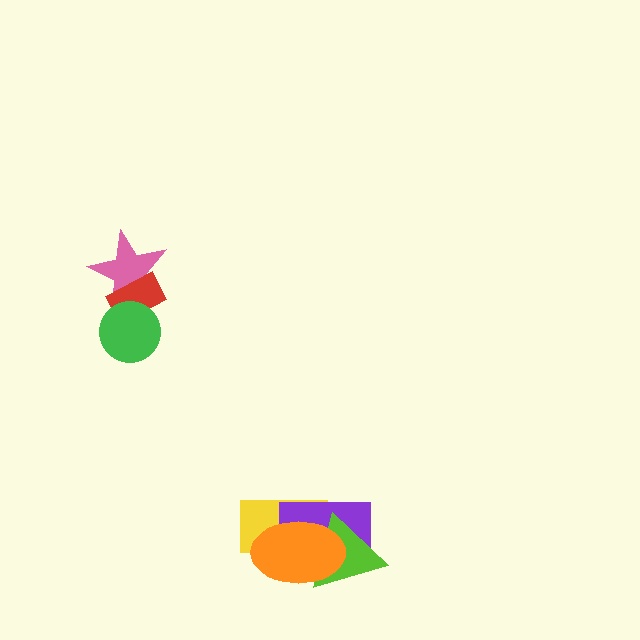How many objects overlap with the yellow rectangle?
3 objects overlap with the yellow rectangle.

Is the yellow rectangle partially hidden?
Yes, it is partially covered by another shape.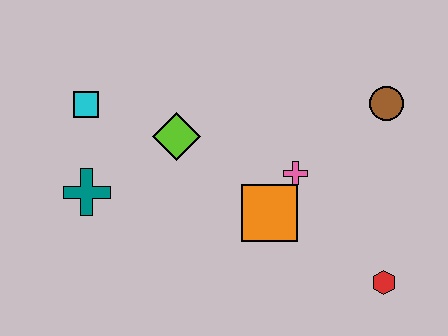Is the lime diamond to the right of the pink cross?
No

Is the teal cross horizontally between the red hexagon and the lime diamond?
No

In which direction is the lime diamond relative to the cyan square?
The lime diamond is to the right of the cyan square.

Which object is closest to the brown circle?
The pink cross is closest to the brown circle.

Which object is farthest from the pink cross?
The cyan square is farthest from the pink cross.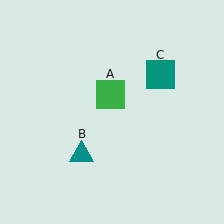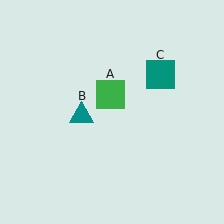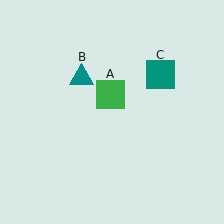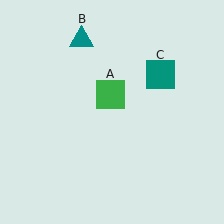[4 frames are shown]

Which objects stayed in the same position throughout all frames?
Green square (object A) and teal square (object C) remained stationary.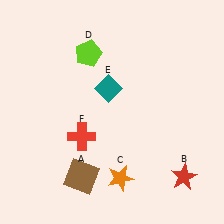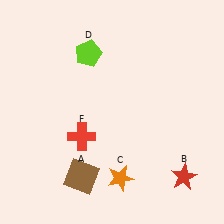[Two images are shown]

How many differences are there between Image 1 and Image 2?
There is 1 difference between the two images.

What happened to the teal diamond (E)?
The teal diamond (E) was removed in Image 2. It was in the top-left area of Image 1.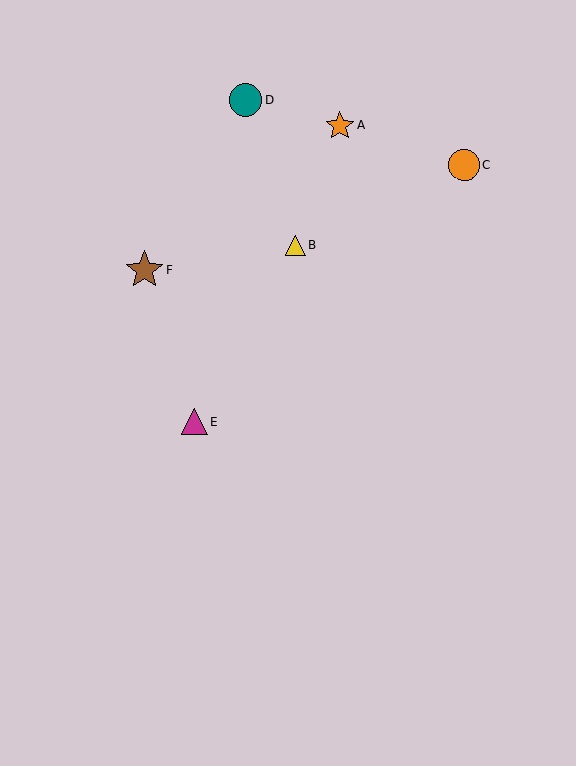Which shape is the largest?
The brown star (labeled F) is the largest.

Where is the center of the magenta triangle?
The center of the magenta triangle is at (194, 421).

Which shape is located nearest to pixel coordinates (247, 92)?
The teal circle (labeled D) at (245, 100) is nearest to that location.